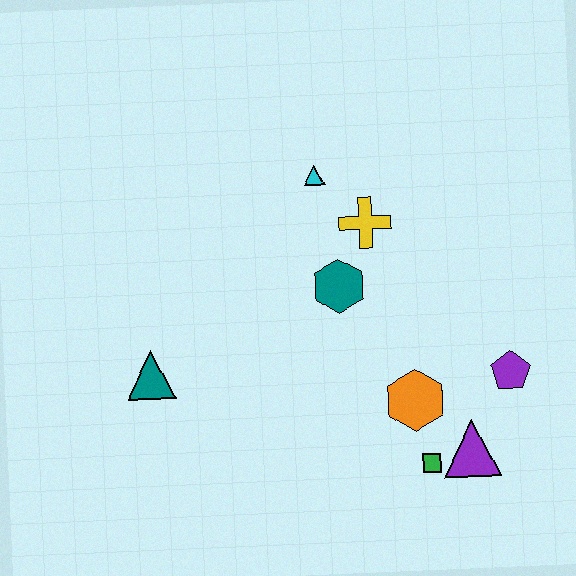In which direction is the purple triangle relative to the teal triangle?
The purple triangle is to the right of the teal triangle.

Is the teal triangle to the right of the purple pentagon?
No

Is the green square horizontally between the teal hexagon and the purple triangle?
Yes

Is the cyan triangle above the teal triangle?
Yes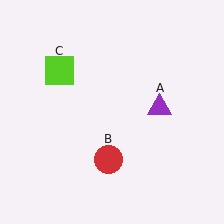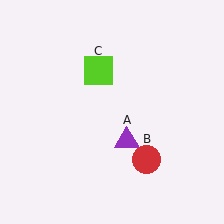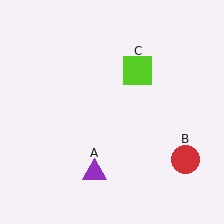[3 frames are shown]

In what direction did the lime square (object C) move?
The lime square (object C) moved right.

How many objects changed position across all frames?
3 objects changed position: purple triangle (object A), red circle (object B), lime square (object C).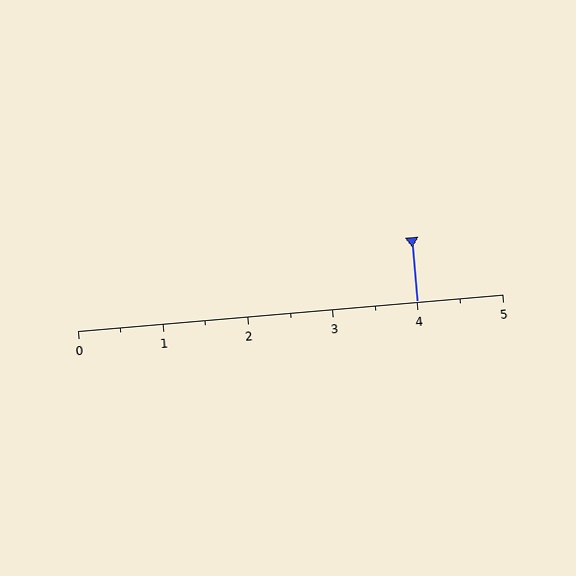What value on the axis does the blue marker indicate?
The marker indicates approximately 4.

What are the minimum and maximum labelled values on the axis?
The axis runs from 0 to 5.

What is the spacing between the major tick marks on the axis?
The major ticks are spaced 1 apart.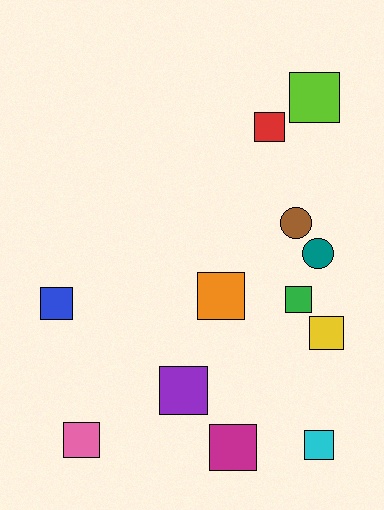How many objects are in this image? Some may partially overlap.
There are 12 objects.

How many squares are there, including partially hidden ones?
There are 10 squares.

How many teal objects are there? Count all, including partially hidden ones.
There is 1 teal object.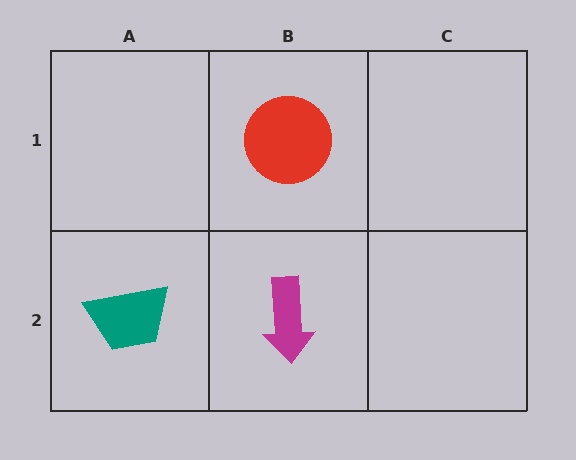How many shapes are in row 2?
2 shapes.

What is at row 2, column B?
A magenta arrow.